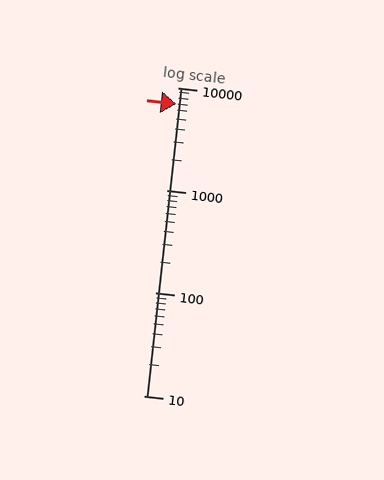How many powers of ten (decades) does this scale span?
The scale spans 3 decades, from 10 to 10000.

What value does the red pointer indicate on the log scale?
The pointer indicates approximately 7000.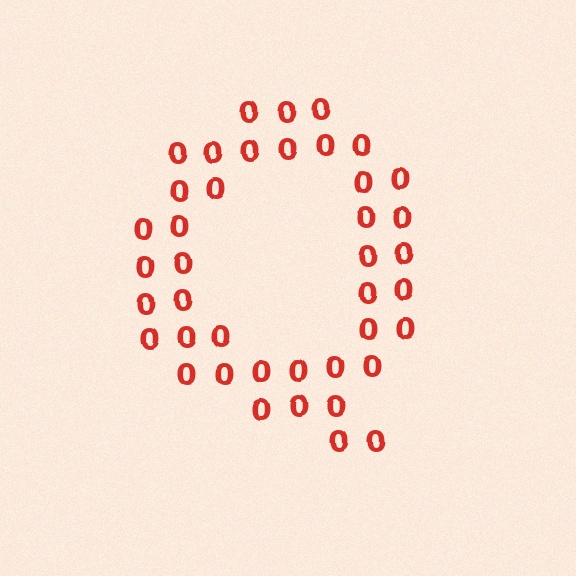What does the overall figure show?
The overall figure shows the letter Q.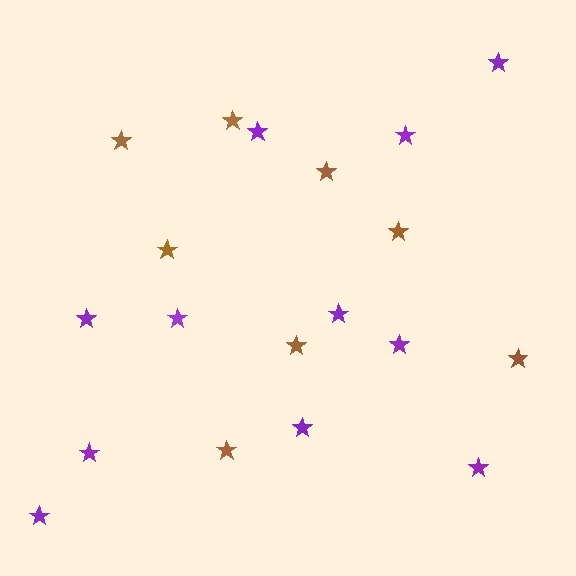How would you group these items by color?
There are 2 groups: one group of brown stars (8) and one group of purple stars (11).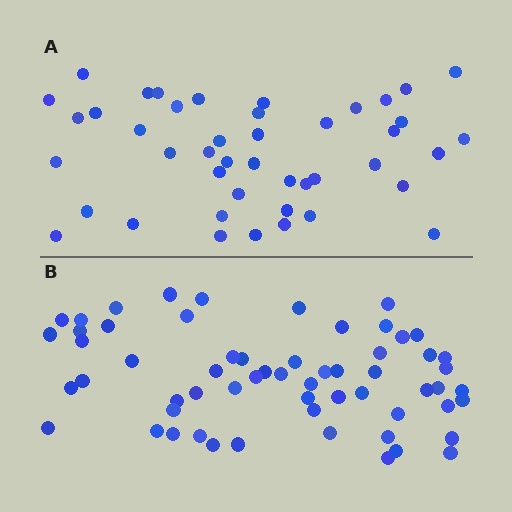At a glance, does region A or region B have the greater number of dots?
Region B (the bottom region) has more dots.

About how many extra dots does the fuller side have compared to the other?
Region B has approximately 15 more dots than region A.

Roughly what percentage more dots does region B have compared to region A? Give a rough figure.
About 35% more.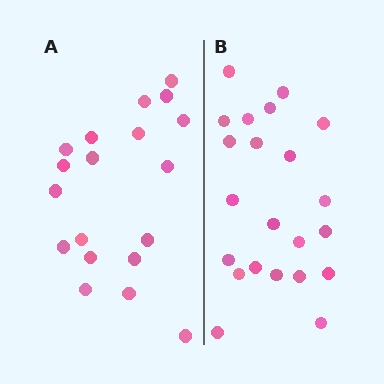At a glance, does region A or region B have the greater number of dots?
Region B (the right region) has more dots.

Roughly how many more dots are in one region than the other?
Region B has just a few more — roughly 2 or 3 more dots than region A.